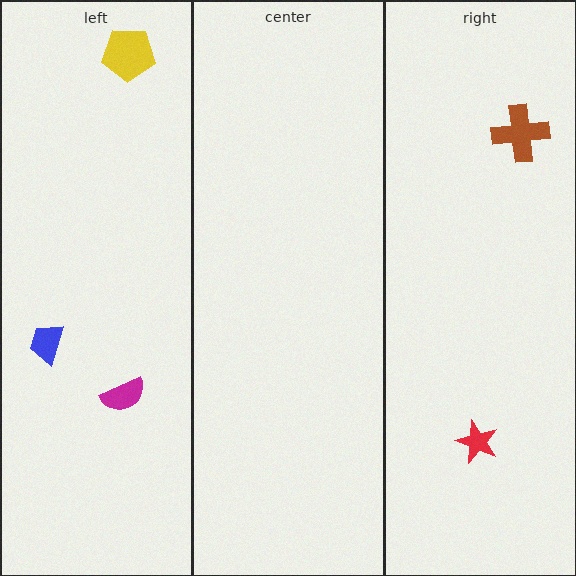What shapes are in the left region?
The blue trapezoid, the yellow pentagon, the magenta semicircle.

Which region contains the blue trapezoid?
The left region.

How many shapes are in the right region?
2.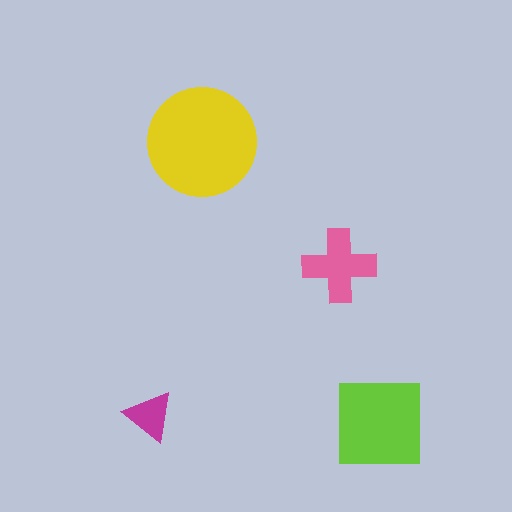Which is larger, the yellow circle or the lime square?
The yellow circle.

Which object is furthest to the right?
The lime square is rightmost.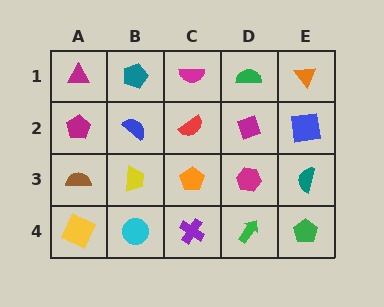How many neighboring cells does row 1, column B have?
3.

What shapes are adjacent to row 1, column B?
A blue semicircle (row 2, column B), a magenta triangle (row 1, column A), a magenta semicircle (row 1, column C).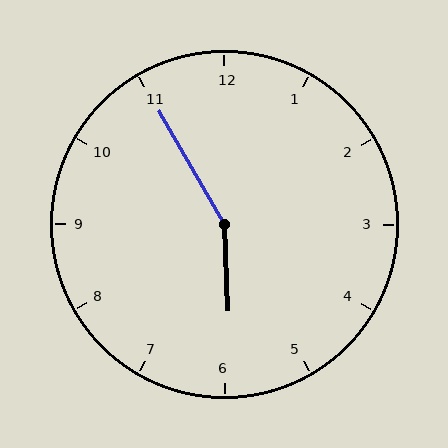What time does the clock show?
5:55.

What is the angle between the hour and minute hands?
Approximately 152 degrees.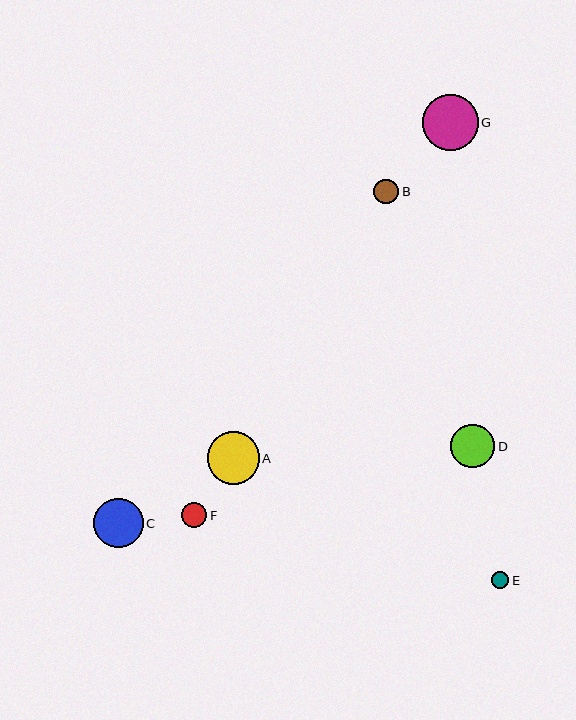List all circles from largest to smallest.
From largest to smallest: G, A, C, D, F, B, E.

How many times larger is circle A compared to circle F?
Circle A is approximately 2.0 times the size of circle F.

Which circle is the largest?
Circle G is the largest with a size of approximately 56 pixels.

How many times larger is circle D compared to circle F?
Circle D is approximately 1.7 times the size of circle F.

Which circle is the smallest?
Circle E is the smallest with a size of approximately 17 pixels.